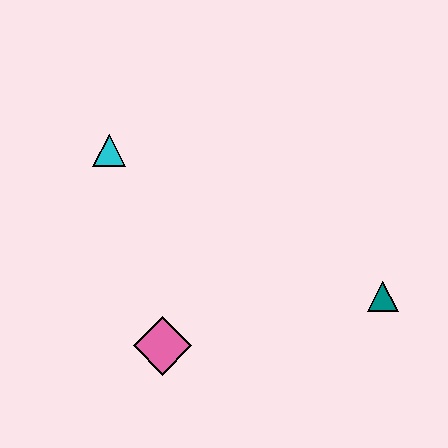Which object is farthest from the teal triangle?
The cyan triangle is farthest from the teal triangle.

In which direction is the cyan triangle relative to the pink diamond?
The cyan triangle is above the pink diamond.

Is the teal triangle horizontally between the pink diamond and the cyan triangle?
No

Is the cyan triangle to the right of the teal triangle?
No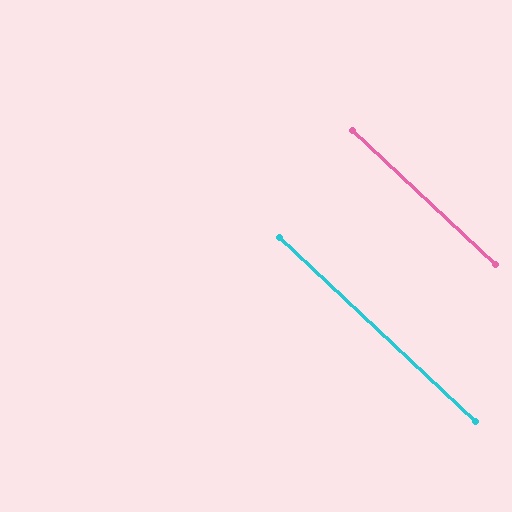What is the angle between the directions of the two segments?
Approximately 0 degrees.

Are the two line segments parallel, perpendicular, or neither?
Parallel — their directions differ by only 0.2°.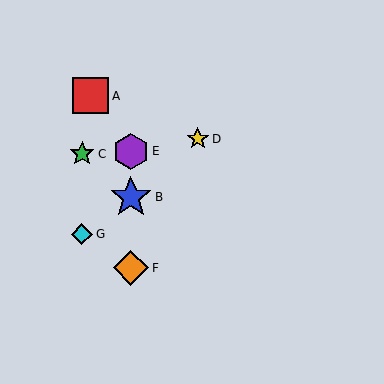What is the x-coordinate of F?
Object F is at x≈131.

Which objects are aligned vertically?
Objects B, E, F are aligned vertically.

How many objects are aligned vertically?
3 objects (B, E, F) are aligned vertically.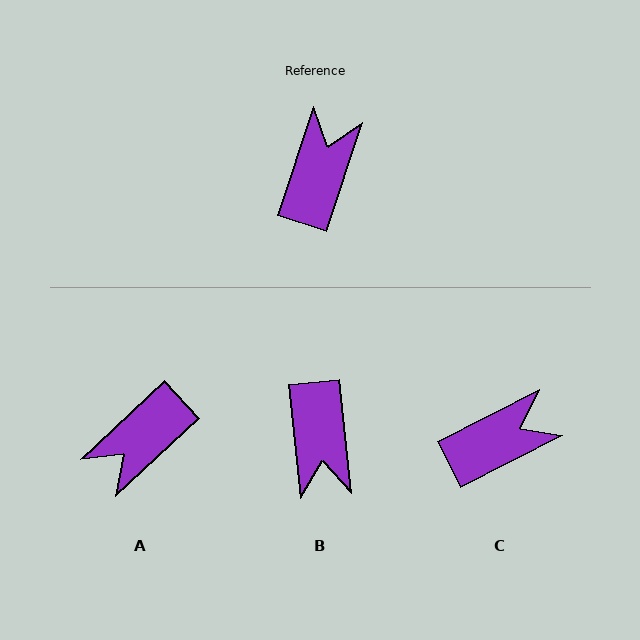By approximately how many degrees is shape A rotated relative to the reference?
Approximately 151 degrees counter-clockwise.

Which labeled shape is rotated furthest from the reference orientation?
B, about 156 degrees away.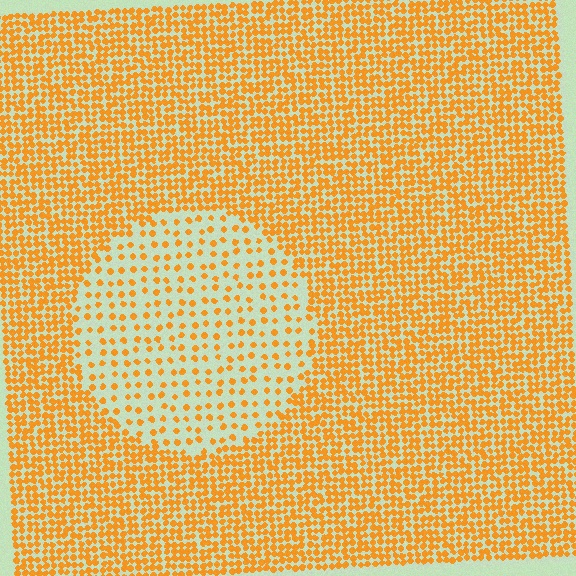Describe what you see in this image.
The image contains small orange elements arranged at two different densities. A circle-shaped region is visible where the elements are less densely packed than the surrounding area.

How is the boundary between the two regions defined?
The boundary is defined by a change in element density (approximately 2.7x ratio). All elements are the same color, size, and shape.